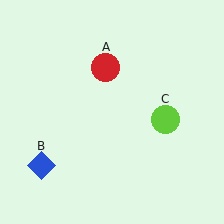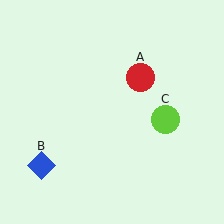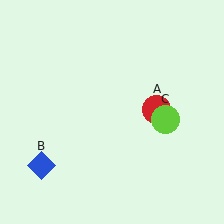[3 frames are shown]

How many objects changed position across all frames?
1 object changed position: red circle (object A).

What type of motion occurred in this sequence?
The red circle (object A) rotated clockwise around the center of the scene.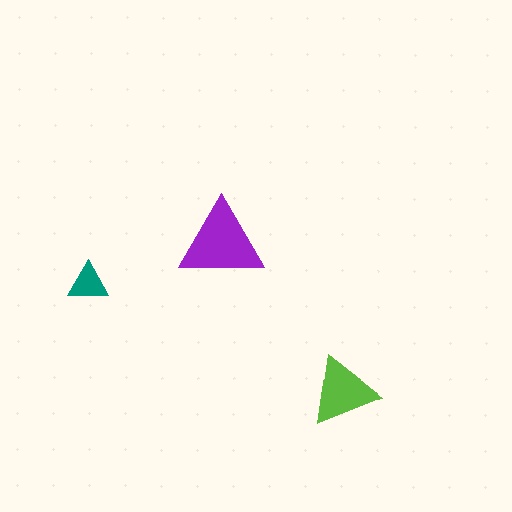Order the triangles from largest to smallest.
the purple one, the lime one, the teal one.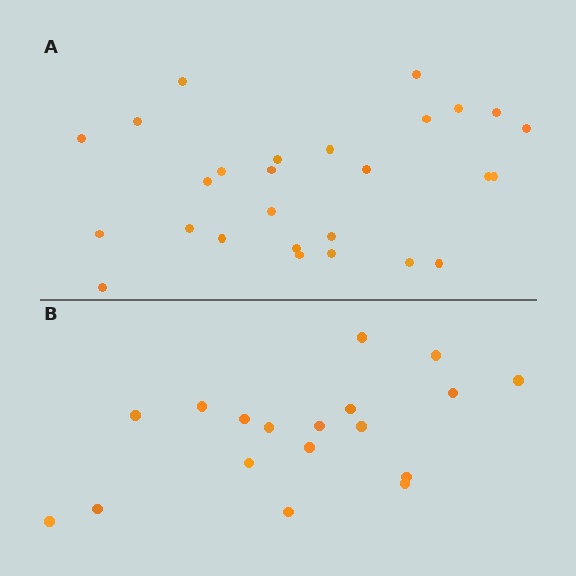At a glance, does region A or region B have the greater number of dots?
Region A (the top region) has more dots.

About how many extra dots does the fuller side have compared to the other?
Region A has roughly 8 or so more dots than region B.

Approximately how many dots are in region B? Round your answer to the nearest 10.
About 20 dots. (The exact count is 18, which rounds to 20.)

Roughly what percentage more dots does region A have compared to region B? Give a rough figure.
About 50% more.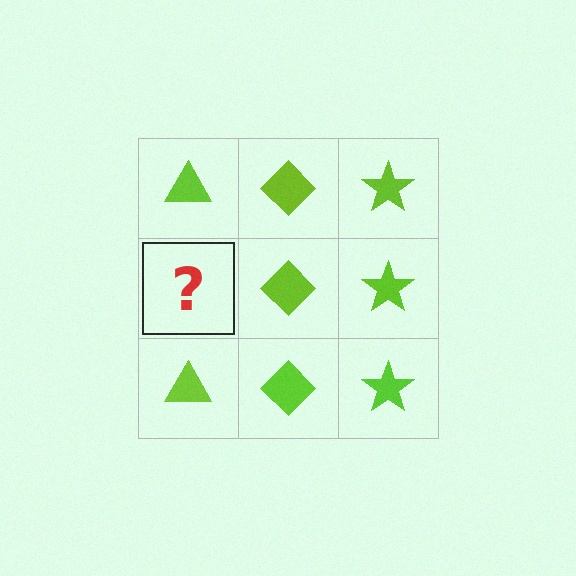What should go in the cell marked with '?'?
The missing cell should contain a lime triangle.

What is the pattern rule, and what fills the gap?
The rule is that each column has a consistent shape. The gap should be filled with a lime triangle.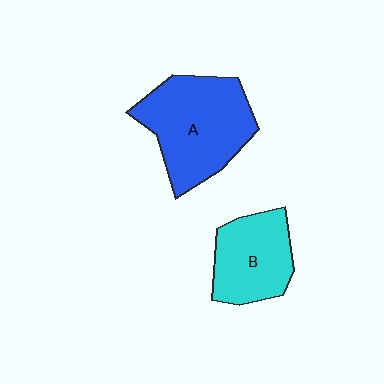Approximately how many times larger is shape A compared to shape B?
Approximately 1.5 times.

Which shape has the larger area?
Shape A (blue).